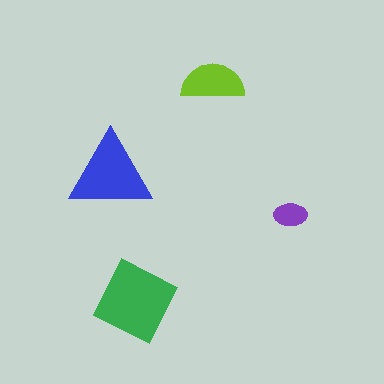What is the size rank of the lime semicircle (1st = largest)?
3rd.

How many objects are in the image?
There are 4 objects in the image.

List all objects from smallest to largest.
The purple ellipse, the lime semicircle, the blue triangle, the green square.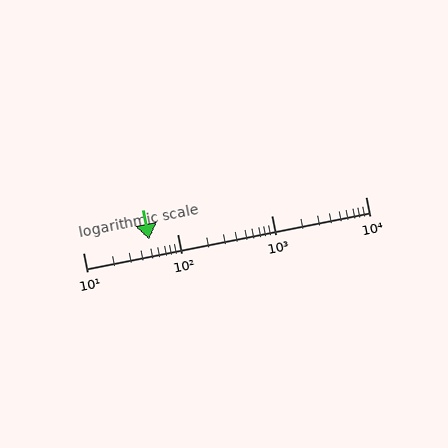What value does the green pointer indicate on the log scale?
The pointer indicates approximately 51.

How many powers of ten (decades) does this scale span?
The scale spans 3 decades, from 10 to 10000.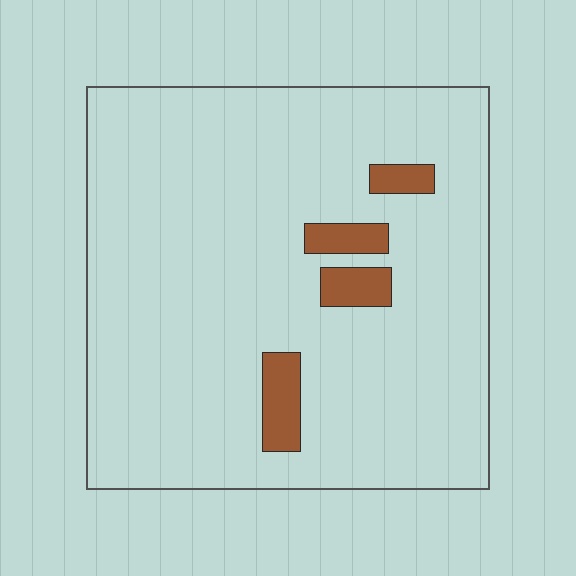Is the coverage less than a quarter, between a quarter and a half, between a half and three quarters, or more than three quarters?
Less than a quarter.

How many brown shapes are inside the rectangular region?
4.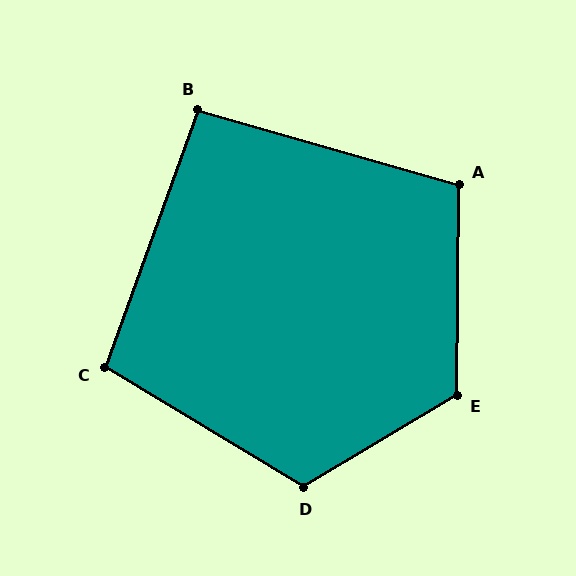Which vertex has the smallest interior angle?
B, at approximately 94 degrees.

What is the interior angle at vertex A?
Approximately 105 degrees (obtuse).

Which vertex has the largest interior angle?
E, at approximately 122 degrees.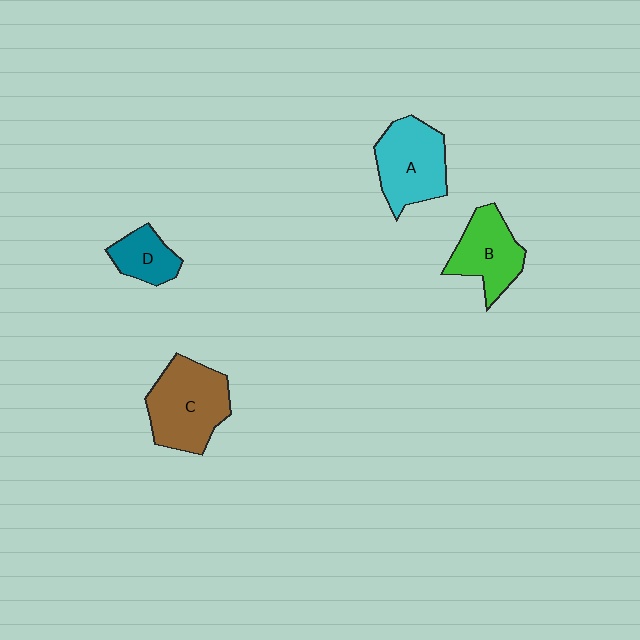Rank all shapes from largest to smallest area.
From largest to smallest: C (brown), A (cyan), B (green), D (teal).